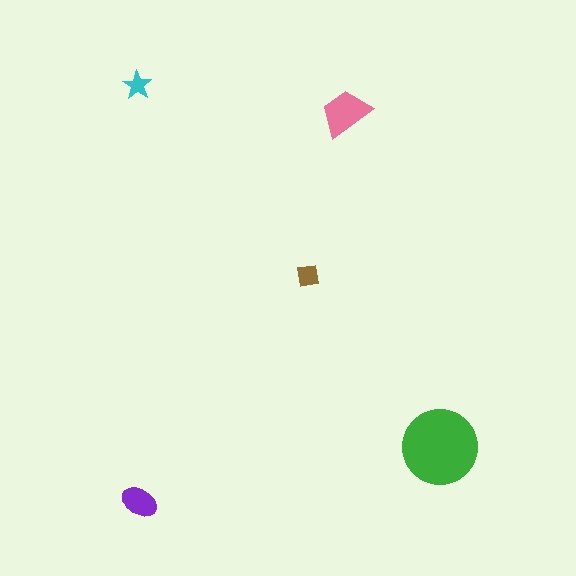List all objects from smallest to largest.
The cyan star, the brown square, the purple ellipse, the pink trapezoid, the green circle.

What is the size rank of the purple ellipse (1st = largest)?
3rd.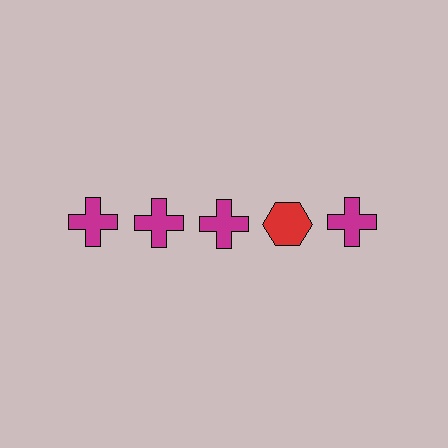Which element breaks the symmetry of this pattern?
The red hexagon in the top row, second from right column breaks the symmetry. All other shapes are magenta crosses.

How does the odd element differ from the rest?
It differs in both color (red instead of magenta) and shape (hexagon instead of cross).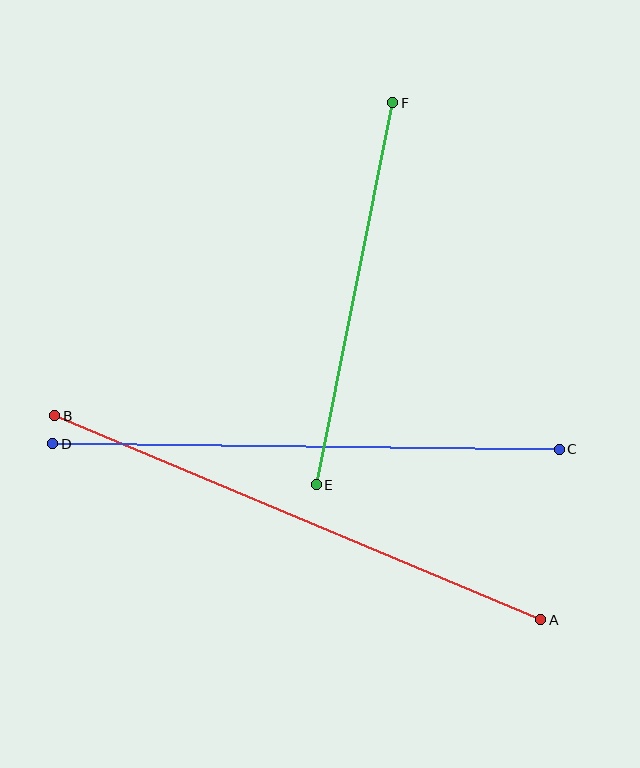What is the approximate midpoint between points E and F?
The midpoint is at approximately (355, 294) pixels.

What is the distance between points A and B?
The distance is approximately 527 pixels.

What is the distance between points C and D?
The distance is approximately 506 pixels.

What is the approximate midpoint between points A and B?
The midpoint is at approximately (298, 518) pixels.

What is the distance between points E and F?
The distance is approximately 389 pixels.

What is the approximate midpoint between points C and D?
The midpoint is at approximately (306, 446) pixels.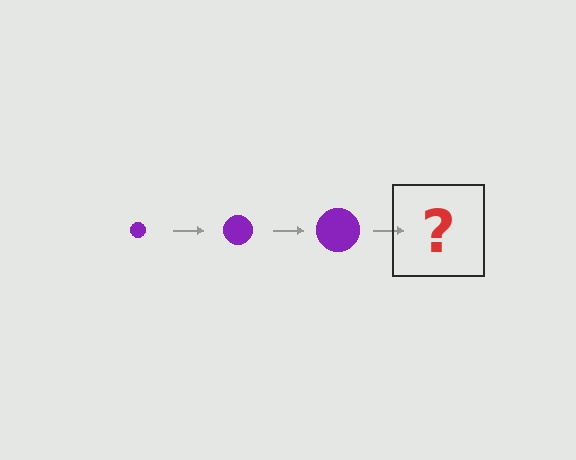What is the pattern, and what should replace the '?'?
The pattern is that the circle gets progressively larger each step. The '?' should be a purple circle, larger than the previous one.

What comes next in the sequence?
The next element should be a purple circle, larger than the previous one.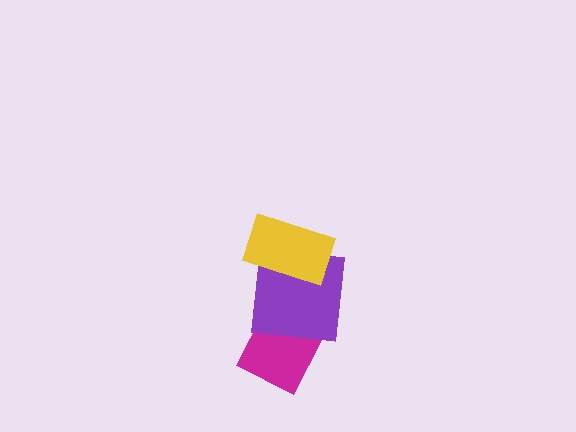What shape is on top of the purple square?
The yellow rectangle is on top of the purple square.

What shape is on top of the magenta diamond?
The purple square is on top of the magenta diamond.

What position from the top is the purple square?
The purple square is 2nd from the top.